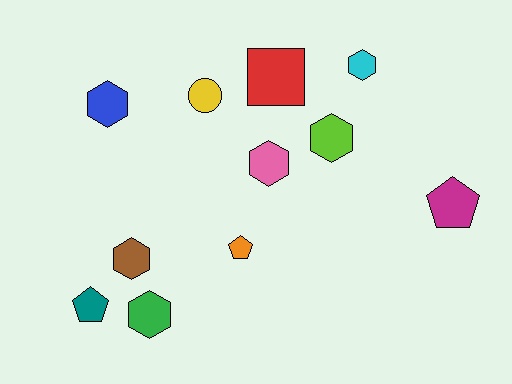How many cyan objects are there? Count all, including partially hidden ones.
There is 1 cyan object.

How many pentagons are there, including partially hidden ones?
There are 3 pentagons.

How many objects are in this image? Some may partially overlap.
There are 11 objects.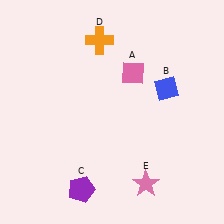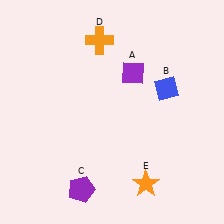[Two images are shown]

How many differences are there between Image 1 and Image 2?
There are 2 differences between the two images.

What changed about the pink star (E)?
In Image 1, E is pink. In Image 2, it changed to orange.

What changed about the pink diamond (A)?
In Image 1, A is pink. In Image 2, it changed to purple.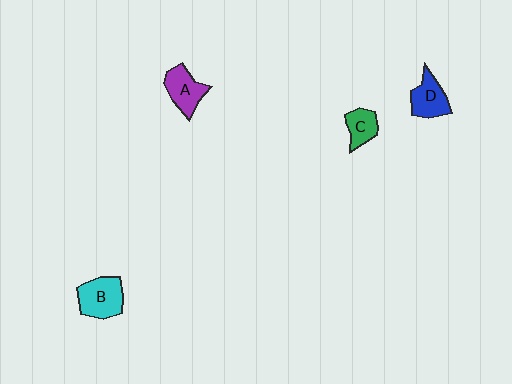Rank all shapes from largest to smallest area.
From largest to smallest: B (cyan), A (purple), D (blue), C (green).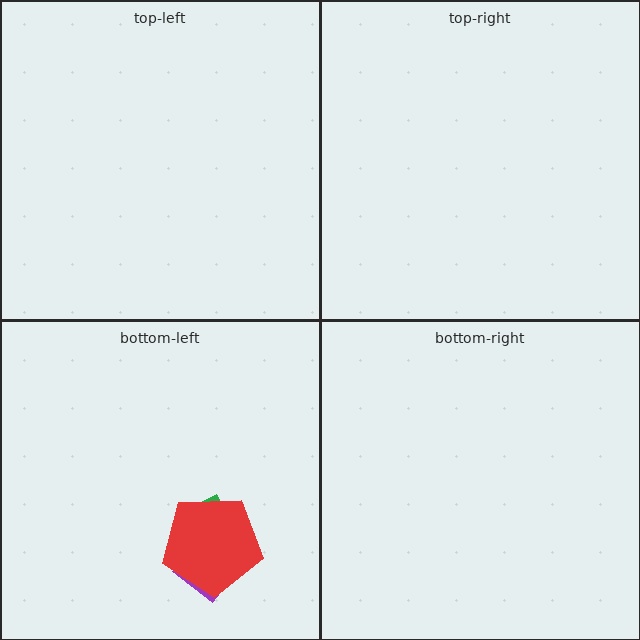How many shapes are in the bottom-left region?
3.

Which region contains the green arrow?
The bottom-left region.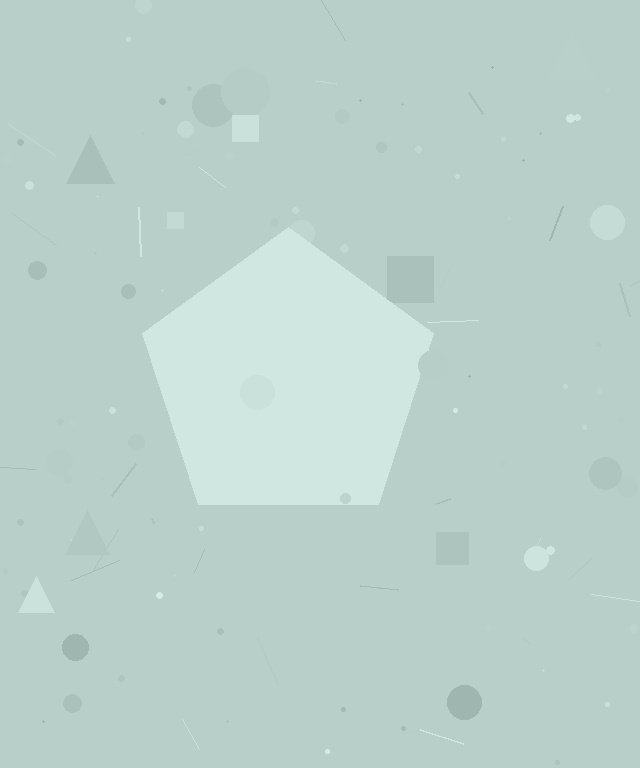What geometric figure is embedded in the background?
A pentagon is embedded in the background.